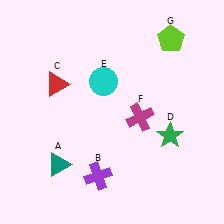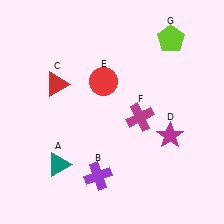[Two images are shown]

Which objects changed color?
D changed from green to magenta. E changed from cyan to red.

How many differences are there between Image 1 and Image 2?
There are 2 differences between the two images.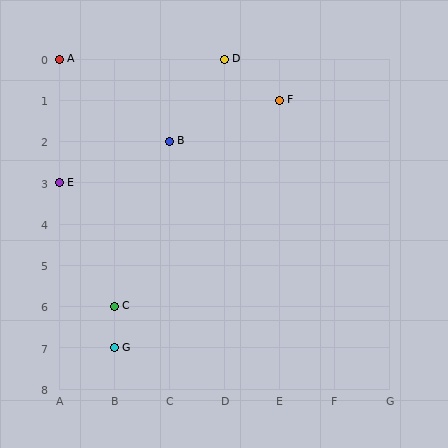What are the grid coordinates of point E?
Point E is at grid coordinates (A, 3).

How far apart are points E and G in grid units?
Points E and G are 1 column and 4 rows apart (about 4.1 grid units diagonally).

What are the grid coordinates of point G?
Point G is at grid coordinates (B, 7).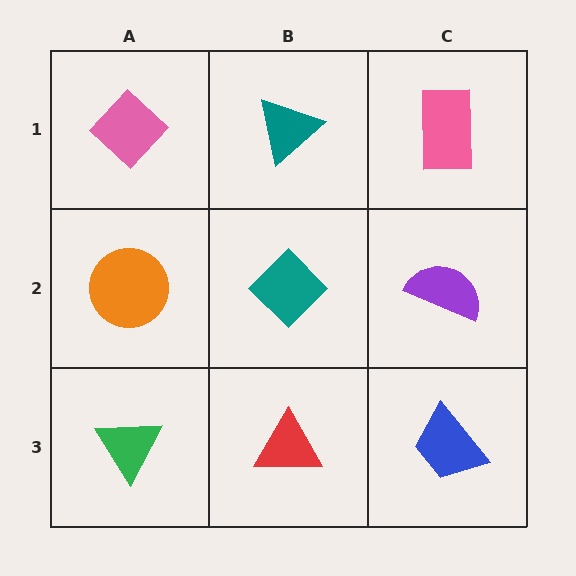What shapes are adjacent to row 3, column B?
A teal diamond (row 2, column B), a green triangle (row 3, column A), a blue trapezoid (row 3, column C).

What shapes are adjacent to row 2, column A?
A pink diamond (row 1, column A), a green triangle (row 3, column A), a teal diamond (row 2, column B).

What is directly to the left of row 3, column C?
A red triangle.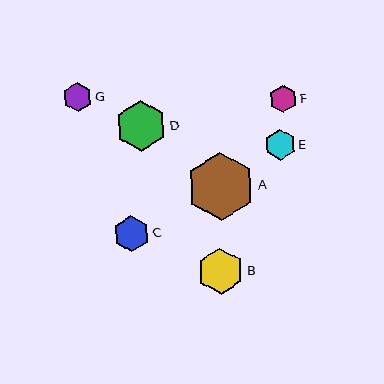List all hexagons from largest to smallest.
From largest to smallest: A, D, B, C, E, G, F.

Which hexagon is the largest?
Hexagon A is the largest with a size of approximately 68 pixels.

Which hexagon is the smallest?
Hexagon F is the smallest with a size of approximately 27 pixels.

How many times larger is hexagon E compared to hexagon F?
Hexagon E is approximately 1.2 times the size of hexagon F.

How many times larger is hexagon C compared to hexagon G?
Hexagon C is approximately 1.2 times the size of hexagon G.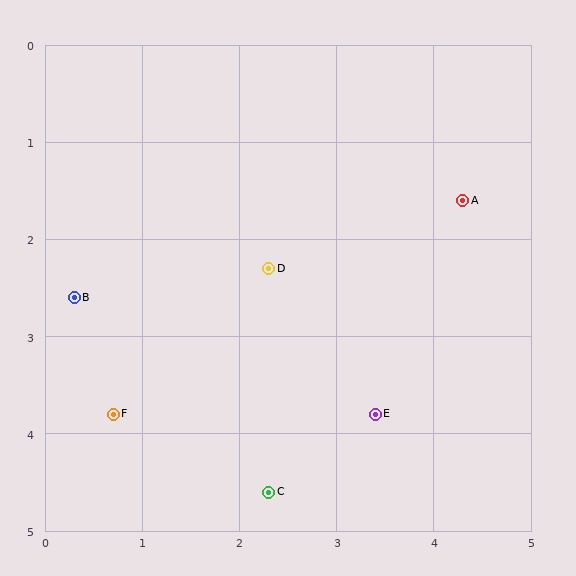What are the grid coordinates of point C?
Point C is at approximately (2.3, 4.6).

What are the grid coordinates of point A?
Point A is at approximately (4.3, 1.6).